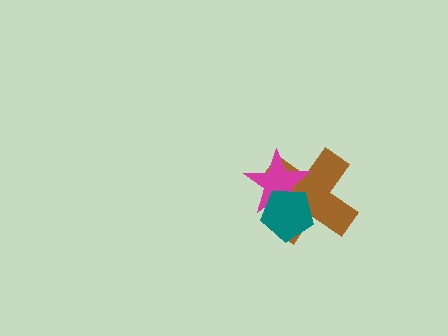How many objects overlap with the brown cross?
2 objects overlap with the brown cross.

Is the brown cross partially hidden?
Yes, it is partially covered by another shape.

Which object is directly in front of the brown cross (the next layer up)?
The magenta star is directly in front of the brown cross.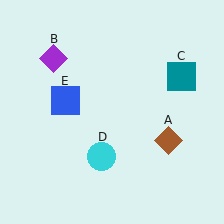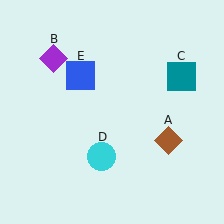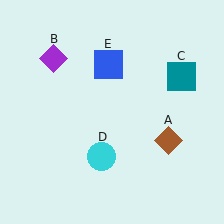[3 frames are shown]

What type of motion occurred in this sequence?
The blue square (object E) rotated clockwise around the center of the scene.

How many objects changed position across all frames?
1 object changed position: blue square (object E).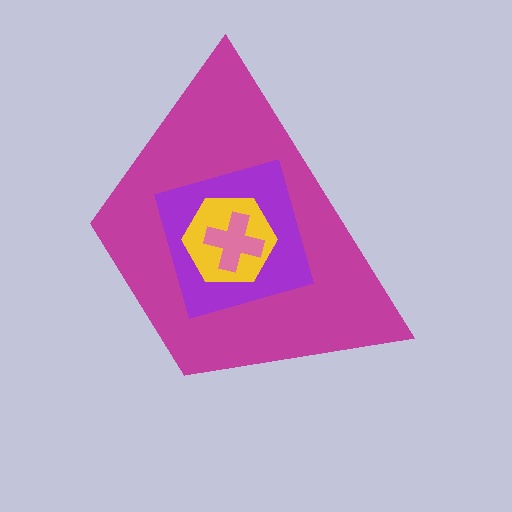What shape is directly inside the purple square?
The yellow hexagon.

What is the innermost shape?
The pink cross.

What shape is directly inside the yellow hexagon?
The pink cross.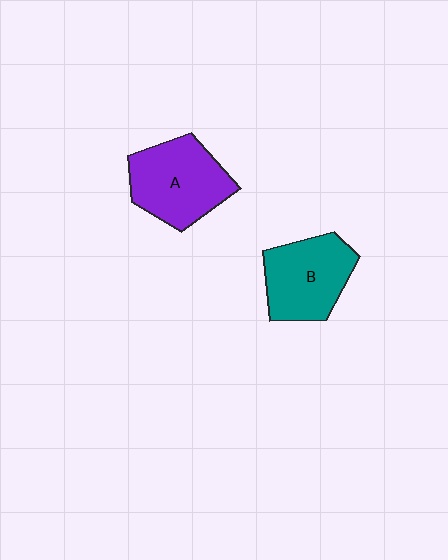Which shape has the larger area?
Shape A (purple).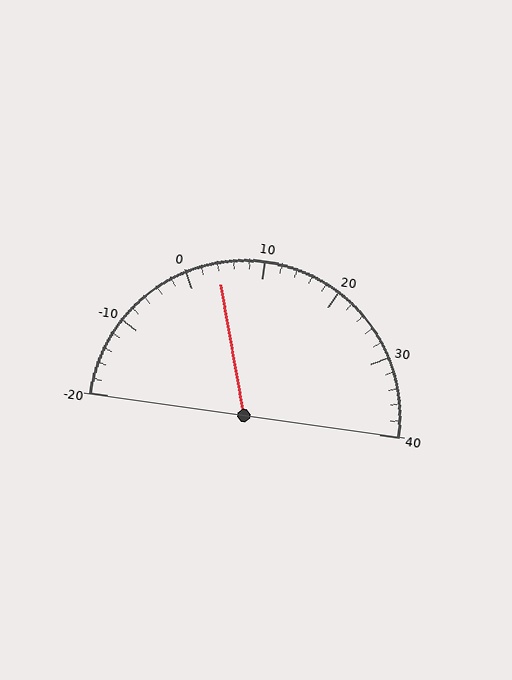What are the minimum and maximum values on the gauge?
The gauge ranges from -20 to 40.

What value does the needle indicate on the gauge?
The needle indicates approximately 4.